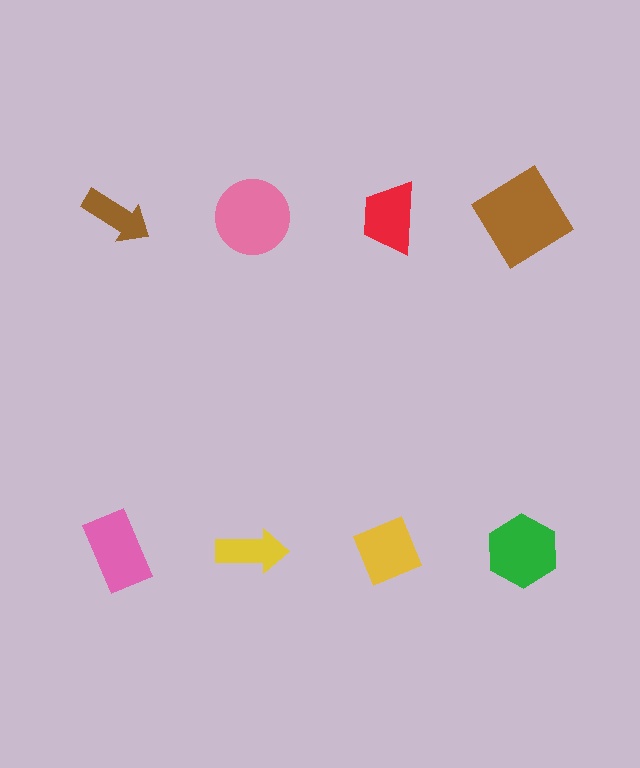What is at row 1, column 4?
A brown diamond.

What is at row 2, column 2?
A yellow arrow.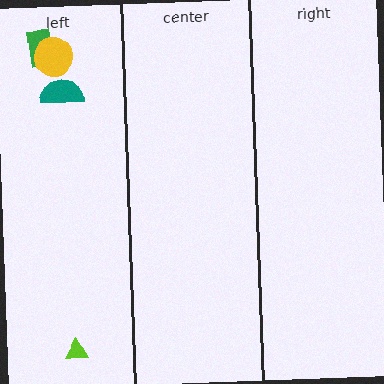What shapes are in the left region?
The green rectangle, the lime triangle, the yellow circle, the teal semicircle.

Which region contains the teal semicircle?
The left region.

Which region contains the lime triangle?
The left region.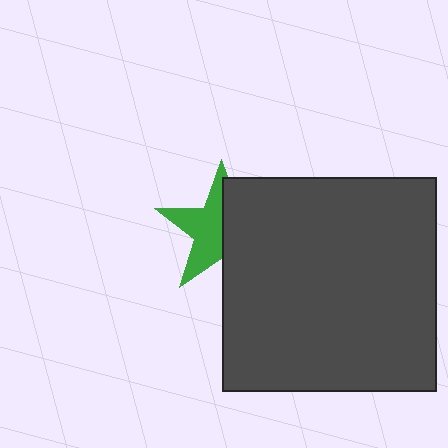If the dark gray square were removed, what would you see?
You would see the complete green star.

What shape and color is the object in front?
The object in front is a dark gray square.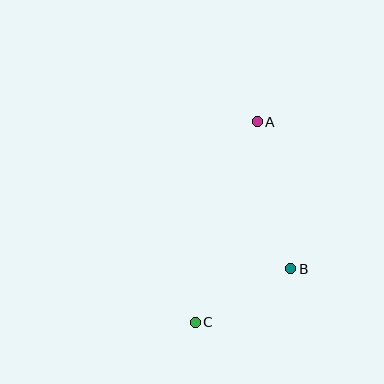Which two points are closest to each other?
Points B and C are closest to each other.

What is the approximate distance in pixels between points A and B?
The distance between A and B is approximately 150 pixels.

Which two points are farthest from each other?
Points A and C are farthest from each other.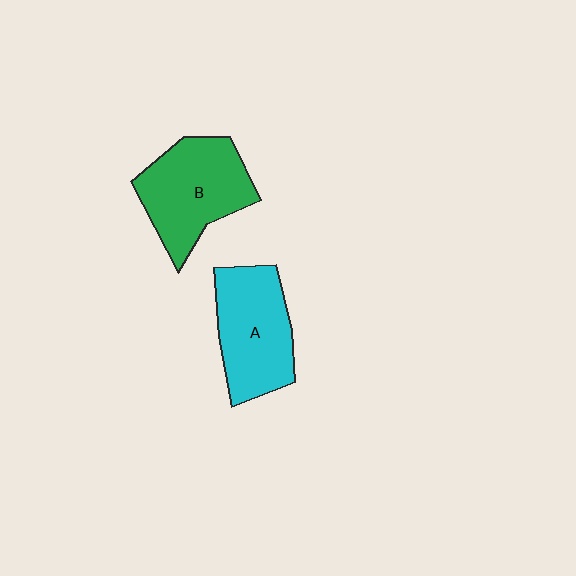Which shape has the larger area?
Shape B (green).